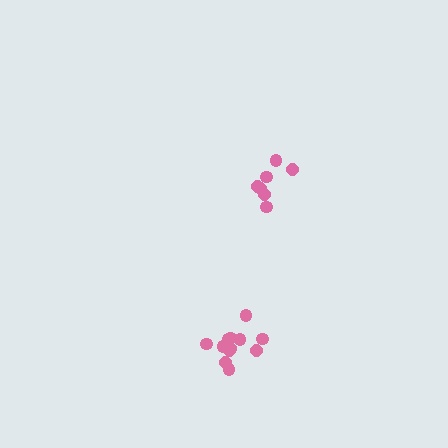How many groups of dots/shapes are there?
There are 2 groups.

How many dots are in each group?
Group 1: 7 dots, Group 2: 12 dots (19 total).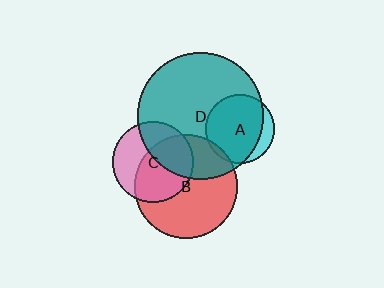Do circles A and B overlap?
Yes.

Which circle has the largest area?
Circle D (teal).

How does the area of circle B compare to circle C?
Approximately 1.6 times.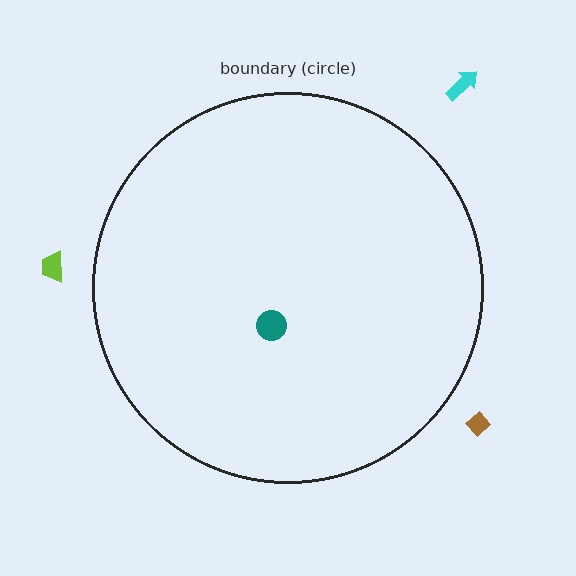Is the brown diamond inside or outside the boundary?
Outside.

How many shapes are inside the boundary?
1 inside, 3 outside.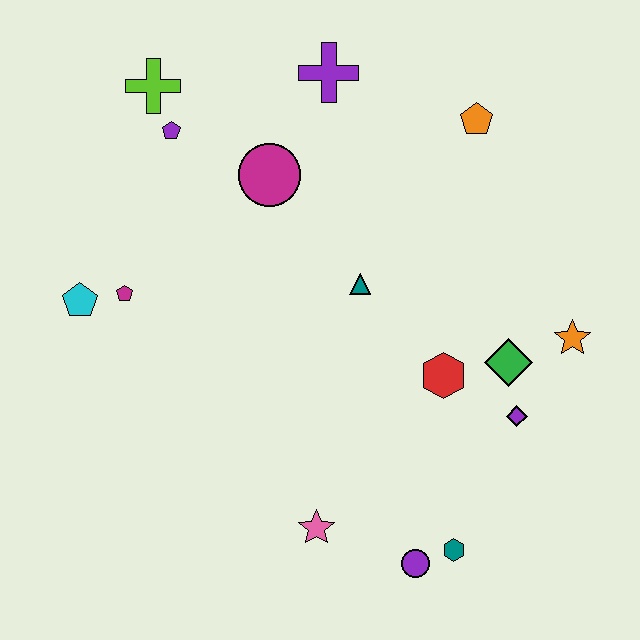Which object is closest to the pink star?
The purple circle is closest to the pink star.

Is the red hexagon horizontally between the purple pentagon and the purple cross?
No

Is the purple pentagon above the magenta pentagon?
Yes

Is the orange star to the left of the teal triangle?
No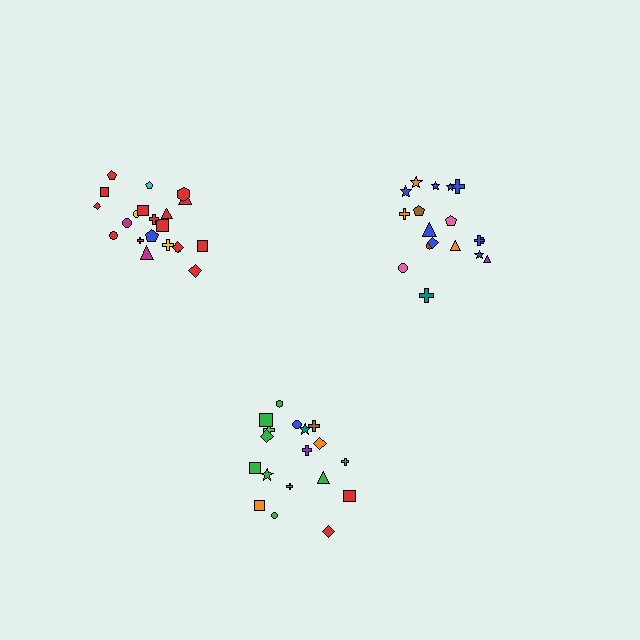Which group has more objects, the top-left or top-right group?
The top-left group.